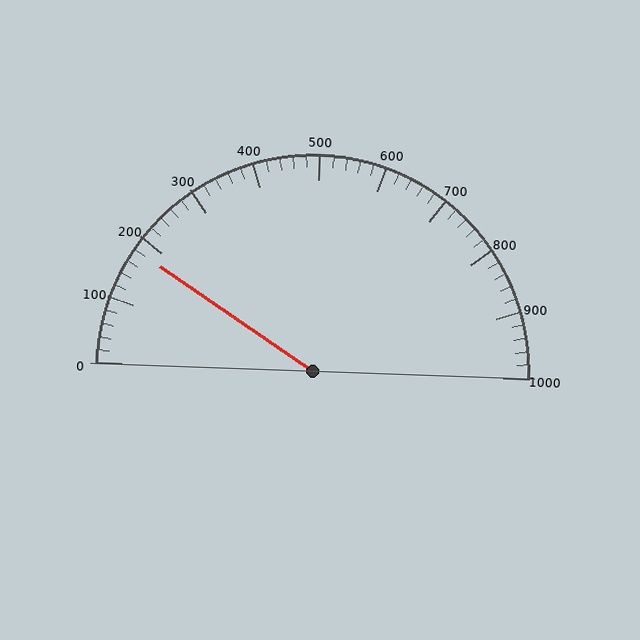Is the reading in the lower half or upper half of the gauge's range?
The reading is in the lower half of the range (0 to 1000).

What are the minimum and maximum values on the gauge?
The gauge ranges from 0 to 1000.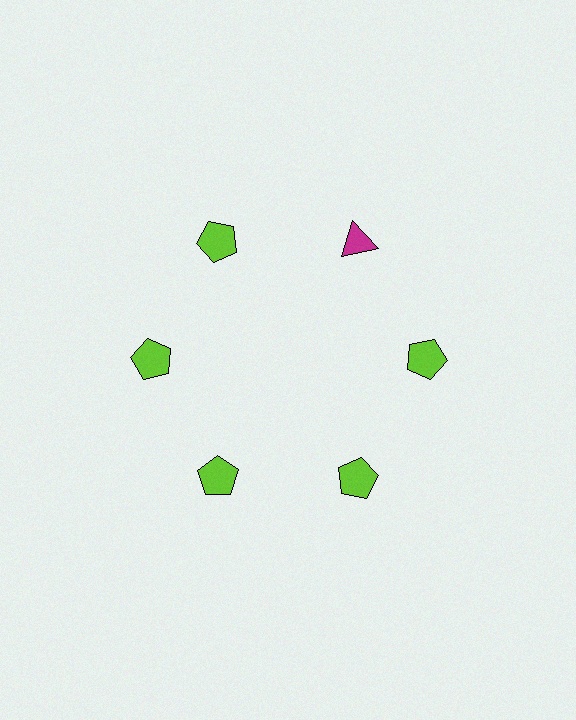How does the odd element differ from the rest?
It differs in both color (magenta instead of lime) and shape (triangle instead of pentagon).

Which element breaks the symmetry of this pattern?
The magenta triangle at roughly the 1 o'clock position breaks the symmetry. All other shapes are lime pentagons.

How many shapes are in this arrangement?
There are 6 shapes arranged in a ring pattern.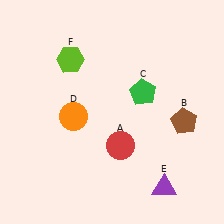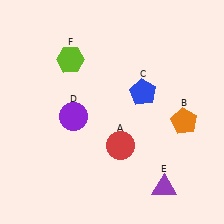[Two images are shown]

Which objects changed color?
B changed from brown to orange. C changed from green to blue. D changed from orange to purple.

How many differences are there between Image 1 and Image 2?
There are 3 differences between the two images.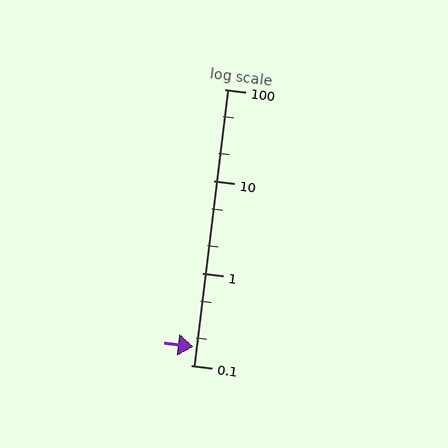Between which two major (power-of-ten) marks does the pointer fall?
The pointer is between 0.1 and 1.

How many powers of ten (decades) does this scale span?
The scale spans 3 decades, from 0.1 to 100.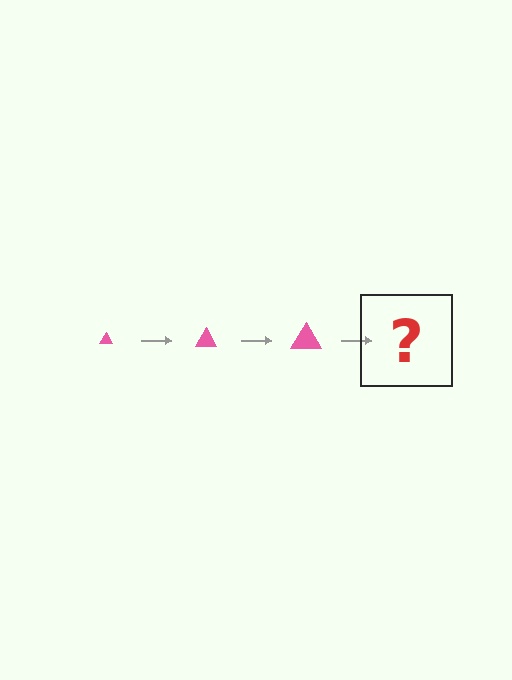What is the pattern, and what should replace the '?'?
The pattern is that the triangle gets progressively larger each step. The '?' should be a pink triangle, larger than the previous one.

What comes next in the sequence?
The next element should be a pink triangle, larger than the previous one.